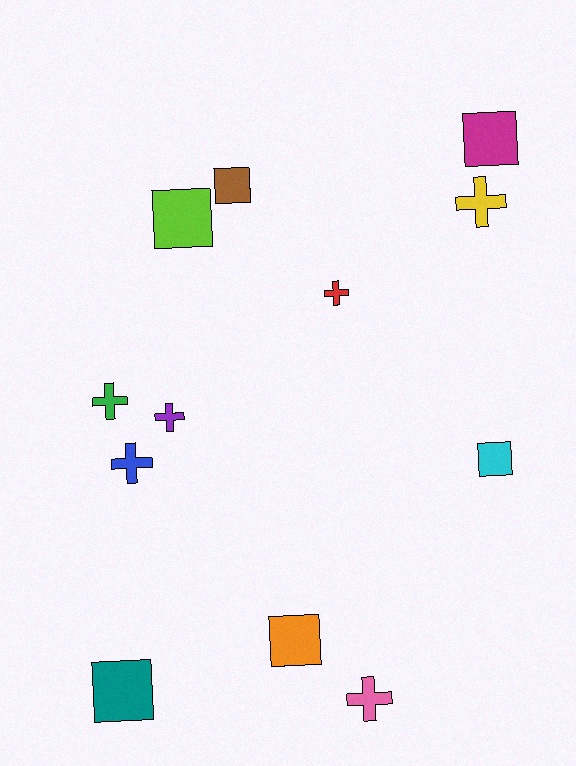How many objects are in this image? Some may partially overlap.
There are 12 objects.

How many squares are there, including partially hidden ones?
There are 6 squares.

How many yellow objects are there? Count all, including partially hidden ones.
There is 1 yellow object.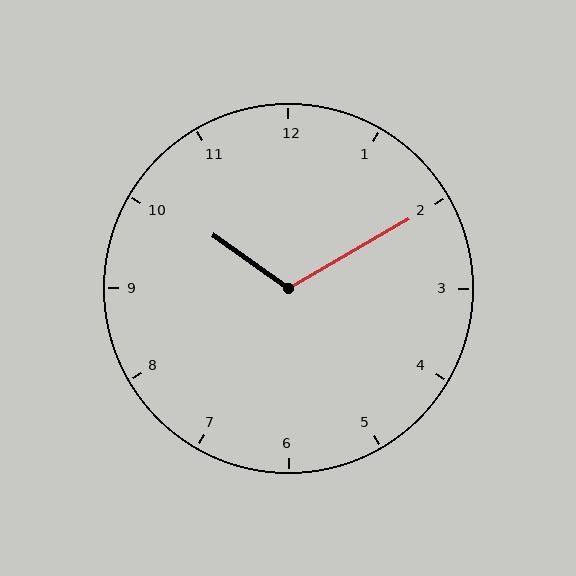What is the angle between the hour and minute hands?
Approximately 115 degrees.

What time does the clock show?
10:10.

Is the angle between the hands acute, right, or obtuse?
It is obtuse.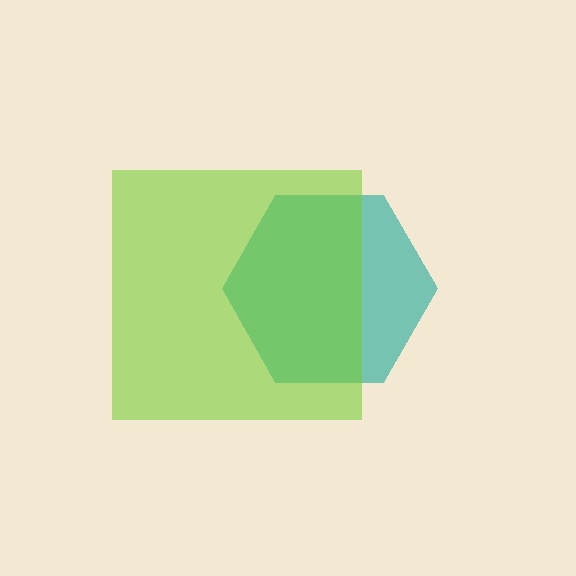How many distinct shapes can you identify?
There are 2 distinct shapes: a teal hexagon, a lime square.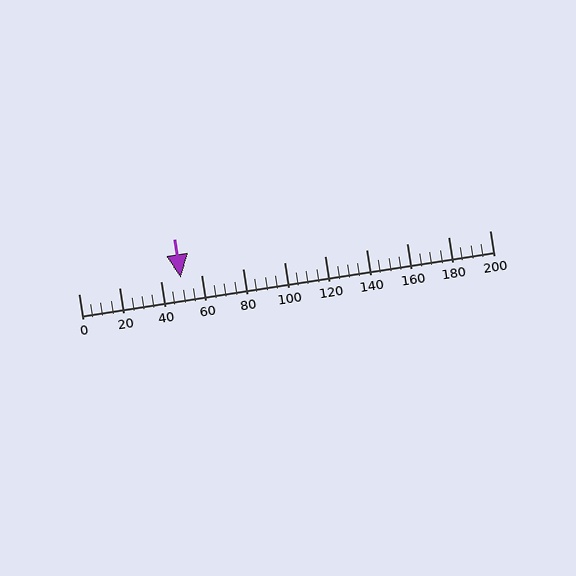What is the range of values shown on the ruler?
The ruler shows values from 0 to 200.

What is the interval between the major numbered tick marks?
The major tick marks are spaced 20 units apart.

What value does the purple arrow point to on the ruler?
The purple arrow points to approximately 50.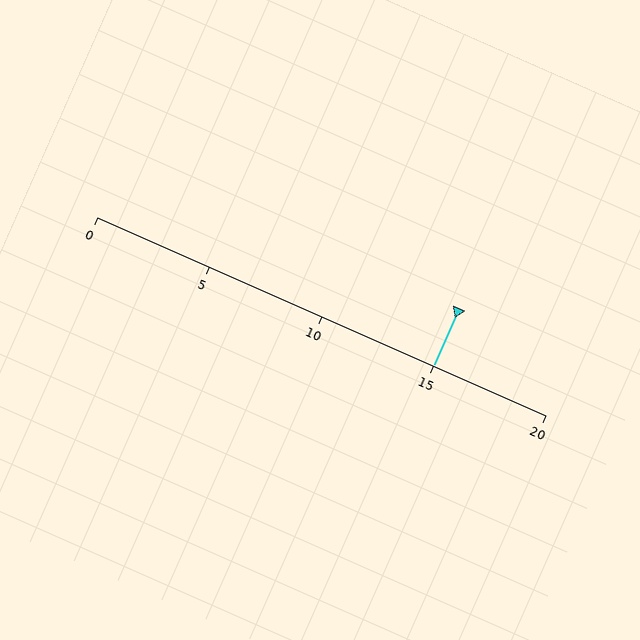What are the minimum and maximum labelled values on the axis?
The axis runs from 0 to 20.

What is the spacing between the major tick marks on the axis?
The major ticks are spaced 5 apart.